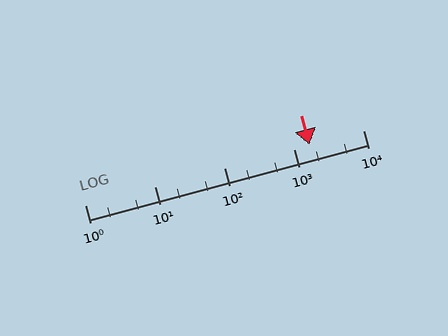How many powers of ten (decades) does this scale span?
The scale spans 4 decades, from 1 to 10000.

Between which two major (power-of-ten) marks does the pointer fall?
The pointer is between 1000 and 10000.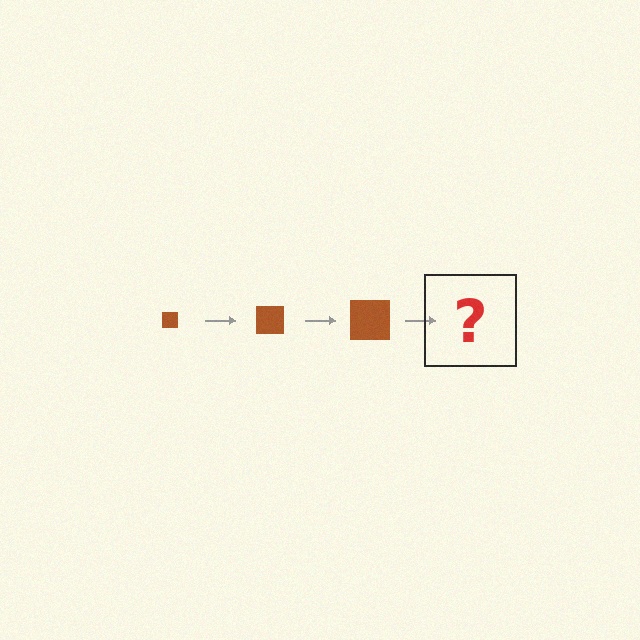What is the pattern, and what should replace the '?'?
The pattern is that the square gets progressively larger each step. The '?' should be a brown square, larger than the previous one.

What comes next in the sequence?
The next element should be a brown square, larger than the previous one.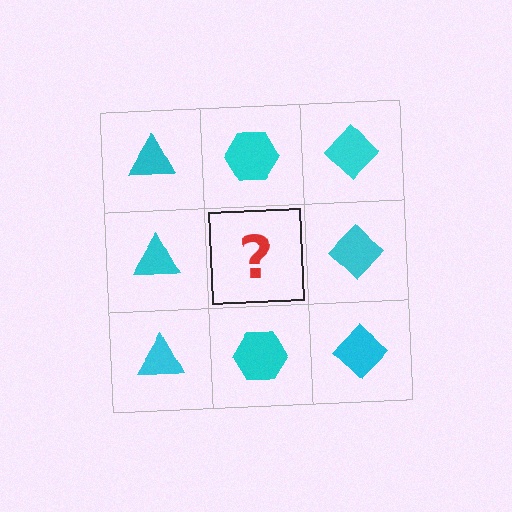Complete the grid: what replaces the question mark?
The question mark should be replaced with a cyan hexagon.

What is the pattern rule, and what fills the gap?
The rule is that each column has a consistent shape. The gap should be filled with a cyan hexagon.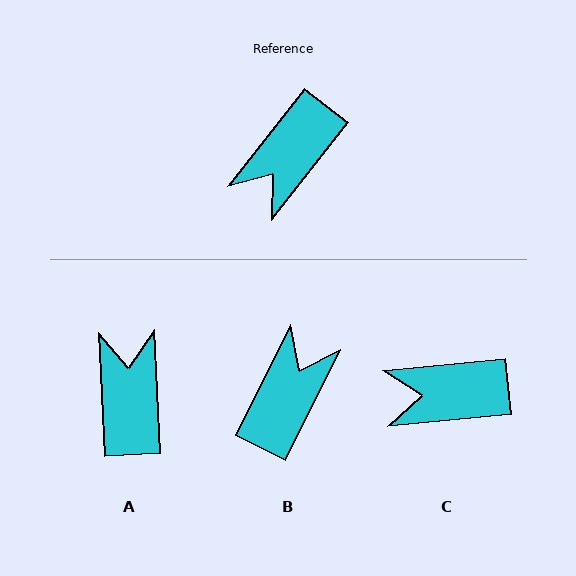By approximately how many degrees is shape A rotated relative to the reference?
Approximately 139 degrees clockwise.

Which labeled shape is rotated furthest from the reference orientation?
B, about 169 degrees away.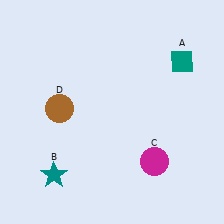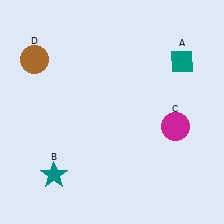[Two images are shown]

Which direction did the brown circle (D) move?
The brown circle (D) moved up.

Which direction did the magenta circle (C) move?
The magenta circle (C) moved up.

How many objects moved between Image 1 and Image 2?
2 objects moved between the two images.